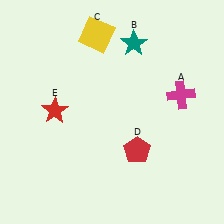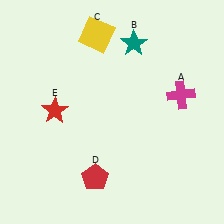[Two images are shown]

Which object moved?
The red pentagon (D) moved left.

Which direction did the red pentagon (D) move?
The red pentagon (D) moved left.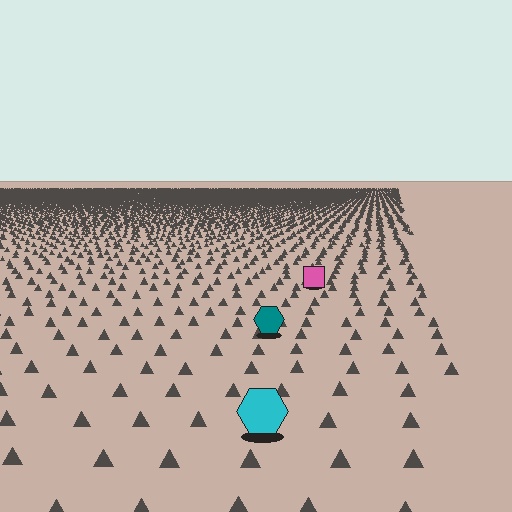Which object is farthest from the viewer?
The pink square is farthest from the viewer. It appears smaller and the ground texture around it is denser.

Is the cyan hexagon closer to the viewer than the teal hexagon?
Yes. The cyan hexagon is closer — you can tell from the texture gradient: the ground texture is coarser near it.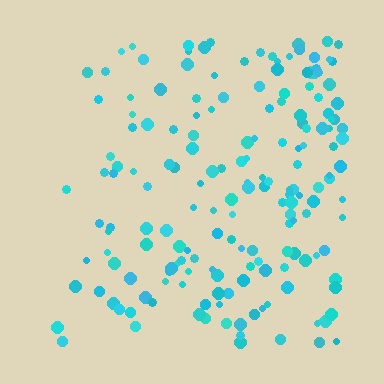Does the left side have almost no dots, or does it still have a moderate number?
Still a moderate number, just noticeably fewer than the right.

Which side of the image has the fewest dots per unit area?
The left.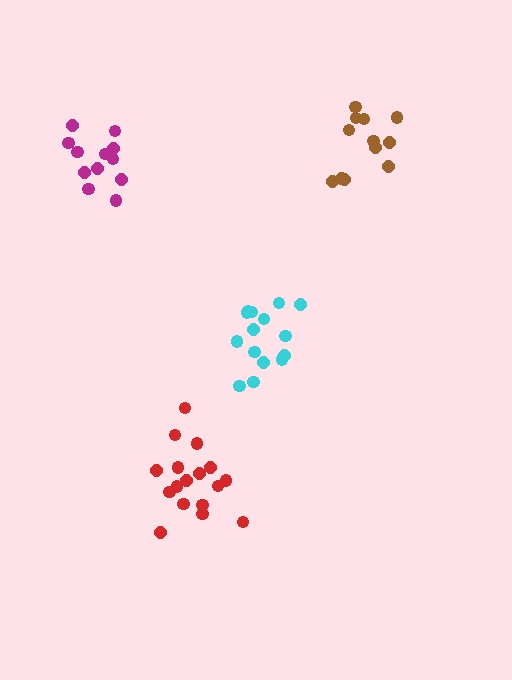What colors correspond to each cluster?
The clusters are colored: magenta, cyan, red, brown.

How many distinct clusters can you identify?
There are 4 distinct clusters.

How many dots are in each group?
Group 1: 12 dots, Group 2: 15 dots, Group 3: 17 dots, Group 4: 12 dots (56 total).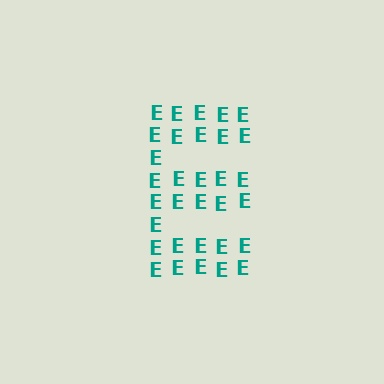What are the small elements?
The small elements are letter E's.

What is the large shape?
The large shape is the letter E.